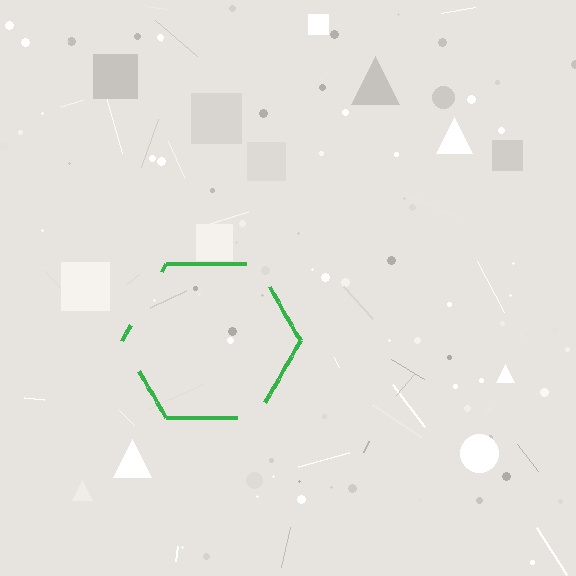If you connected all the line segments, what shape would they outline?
They would outline a hexagon.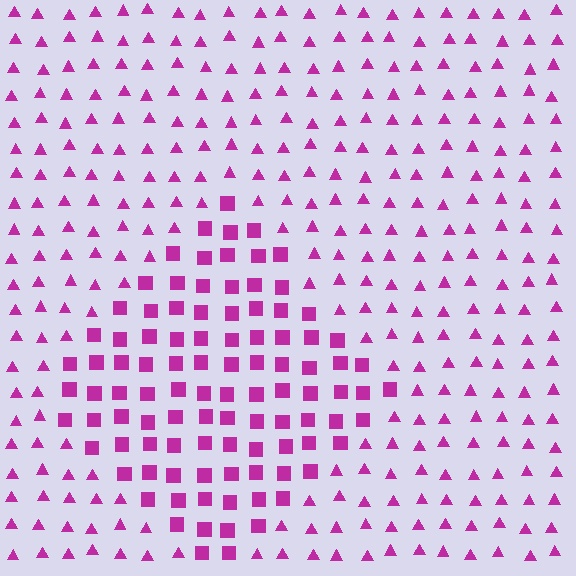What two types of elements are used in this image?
The image uses squares inside the diamond region and triangles outside it.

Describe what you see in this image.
The image is filled with small magenta elements arranged in a uniform grid. A diamond-shaped region contains squares, while the surrounding area contains triangles. The boundary is defined purely by the change in element shape.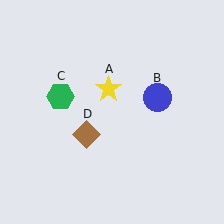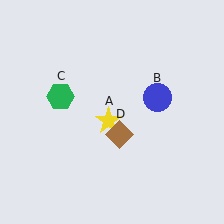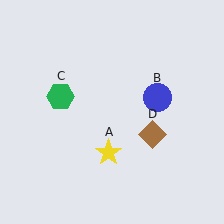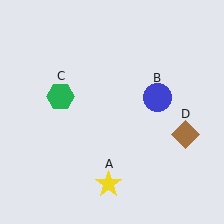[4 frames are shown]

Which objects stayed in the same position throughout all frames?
Blue circle (object B) and green hexagon (object C) remained stationary.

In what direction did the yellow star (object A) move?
The yellow star (object A) moved down.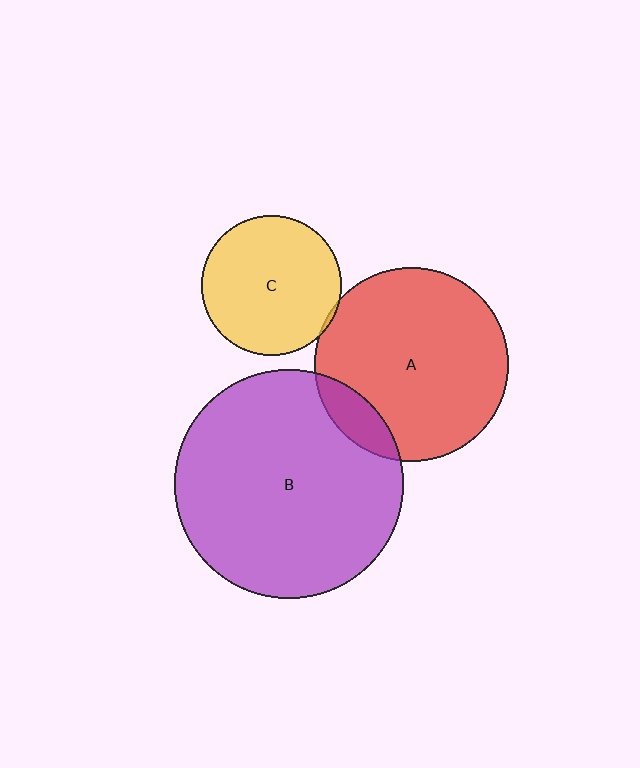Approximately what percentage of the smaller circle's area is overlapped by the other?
Approximately 5%.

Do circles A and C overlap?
Yes.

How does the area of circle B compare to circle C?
Approximately 2.7 times.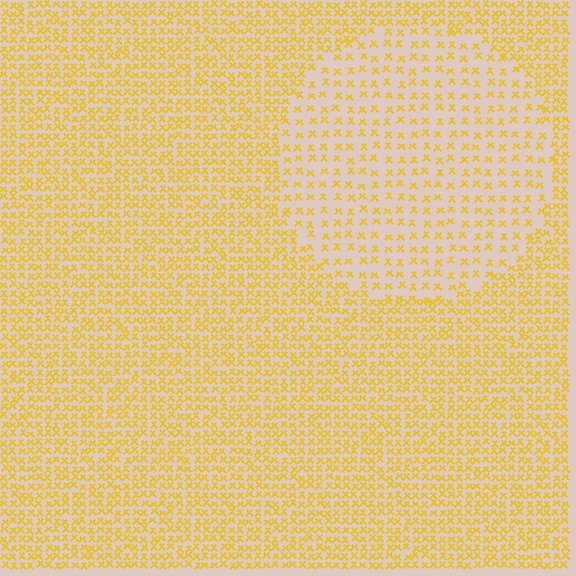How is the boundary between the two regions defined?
The boundary is defined by a change in element density (approximately 2.1x ratio). All elements are the same color, size, and shape.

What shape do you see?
I see a circle.